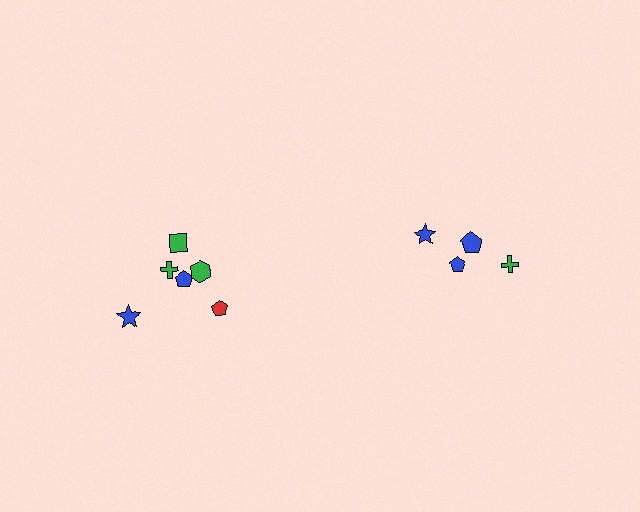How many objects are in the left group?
There are 6 objects.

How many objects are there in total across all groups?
There are 10 objects.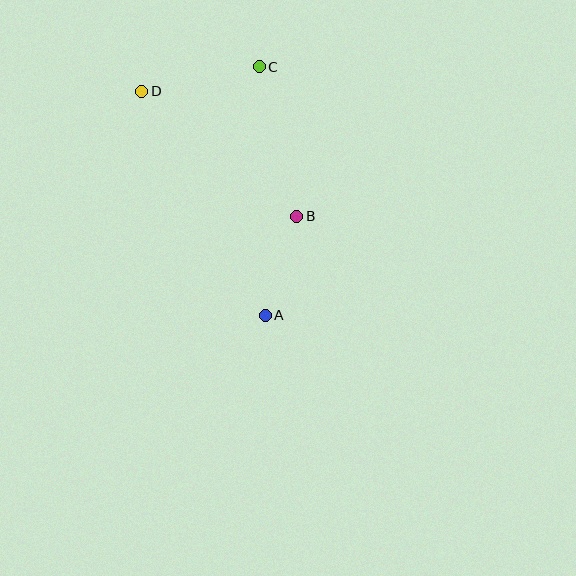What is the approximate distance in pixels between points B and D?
The distance between B and D is approximately 199 pixels.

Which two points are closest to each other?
Points A and B are closest to each other.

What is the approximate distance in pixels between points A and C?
The distance between A and C is approximately 249 pixels.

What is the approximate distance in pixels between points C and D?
The distance between C and D is approximately 120 pixels.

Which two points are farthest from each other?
Points A and D are farthest from each other.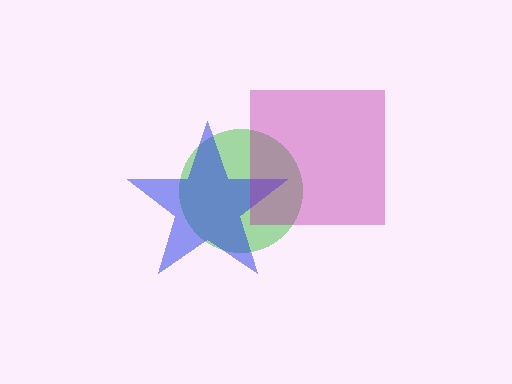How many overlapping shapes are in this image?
There are 3 overlapping shapes in the image.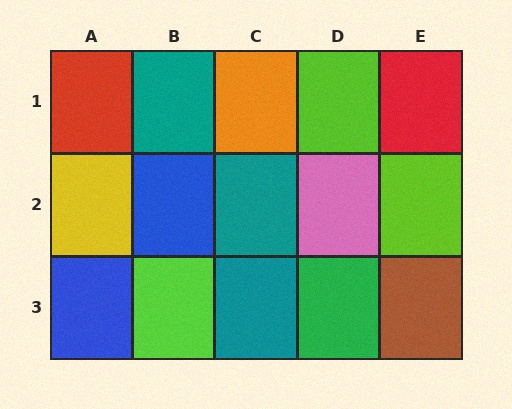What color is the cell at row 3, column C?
Teal.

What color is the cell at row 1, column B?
Teal.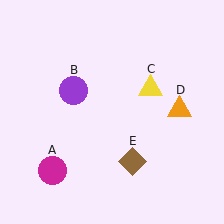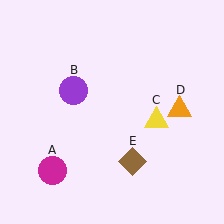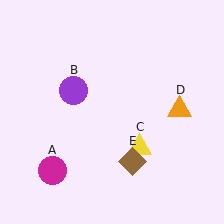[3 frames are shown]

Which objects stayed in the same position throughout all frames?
Magenta circle (object A) and purple circle (object B) and orange triangle (object D) and brown diamond (object E) remained stationary.